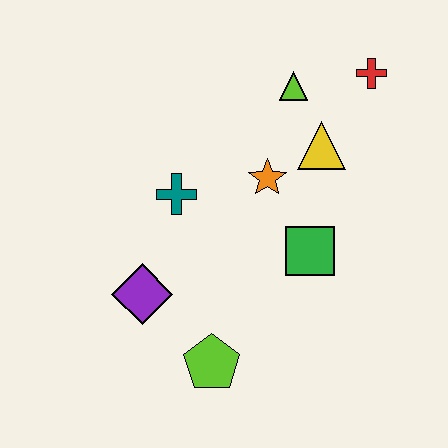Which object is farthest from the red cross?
The lime pentagon is farthest from the red cross.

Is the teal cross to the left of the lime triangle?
Yes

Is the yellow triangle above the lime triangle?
No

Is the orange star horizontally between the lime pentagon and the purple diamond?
No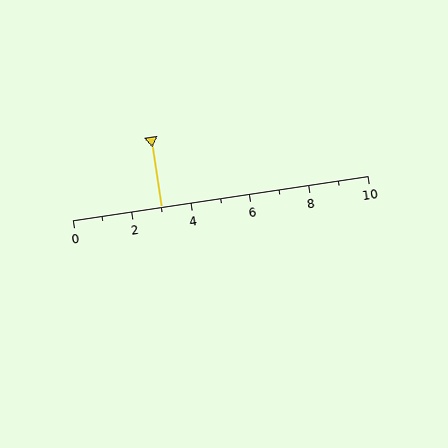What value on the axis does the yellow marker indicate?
The marker indicates approximately 3.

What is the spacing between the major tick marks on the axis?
The major ticks are spaced 2 apart.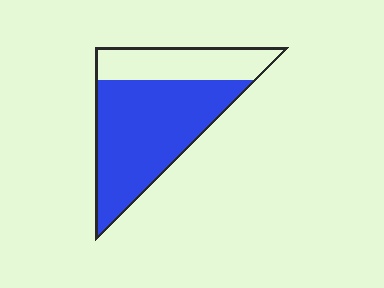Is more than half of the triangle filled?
Yes.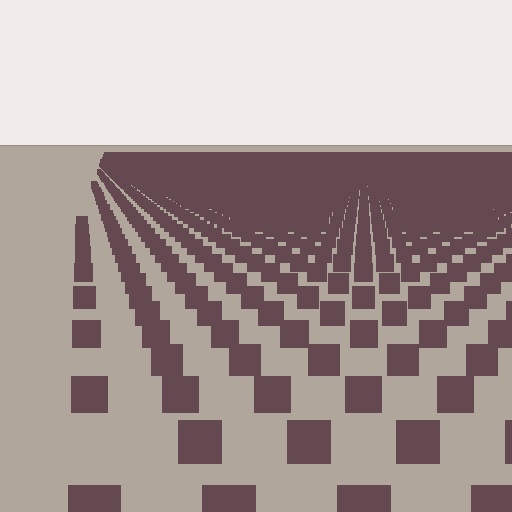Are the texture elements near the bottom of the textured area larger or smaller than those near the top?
Larger. Near the bottom, elements are closer to the viewer and appear at a bigger on-screen size.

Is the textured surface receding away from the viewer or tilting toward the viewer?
The surface is receding away from the viewer. Texture elements get smaller and denser toward the top.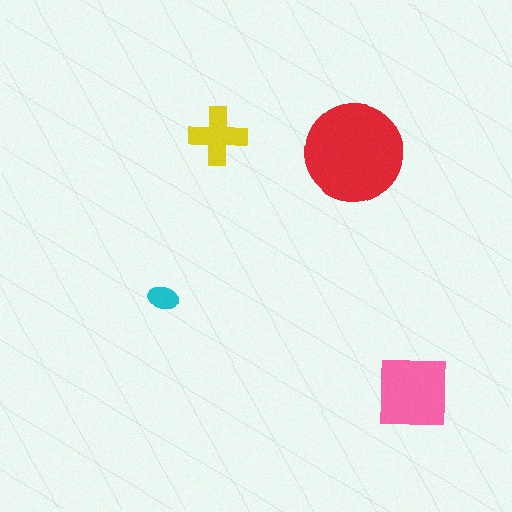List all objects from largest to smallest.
The red circle, the pink square, the yellow cross, the cyan ellipse.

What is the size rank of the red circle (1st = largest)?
1st.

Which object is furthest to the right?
The pink square is rightmost.